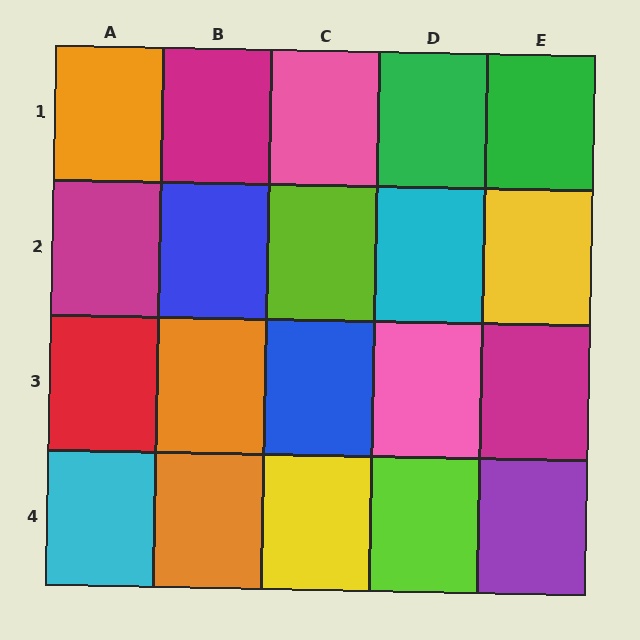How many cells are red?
1 cell is red.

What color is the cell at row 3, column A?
Red.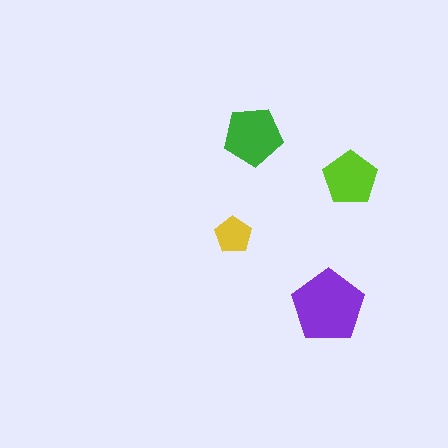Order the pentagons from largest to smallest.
the purple one, the green one, the lime one, the yellow one.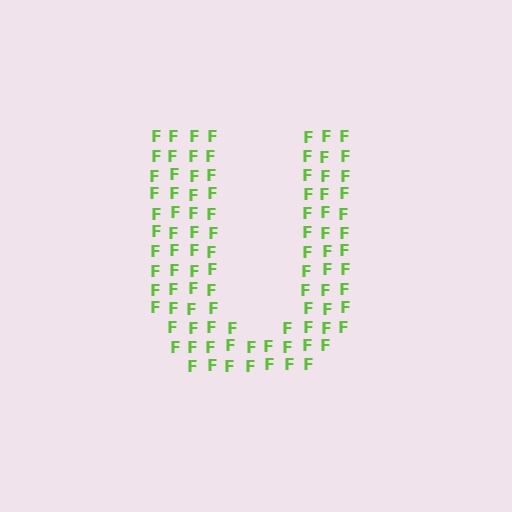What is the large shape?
The large shape is the letter U.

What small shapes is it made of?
It is made of small letter F's.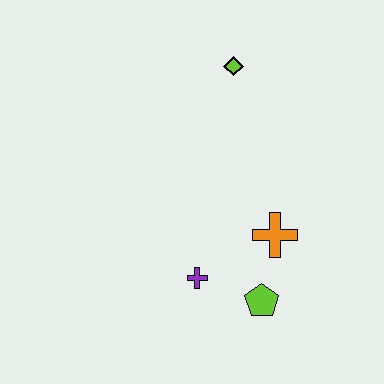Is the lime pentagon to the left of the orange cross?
Yes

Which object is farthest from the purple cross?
The lime diamond is farthest from the purple cross.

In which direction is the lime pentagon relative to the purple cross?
The lime pentagon is to the right of the purple cross.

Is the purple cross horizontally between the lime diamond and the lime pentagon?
No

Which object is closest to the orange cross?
The lime pentagon is closest to the orange cross.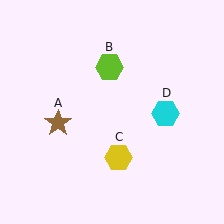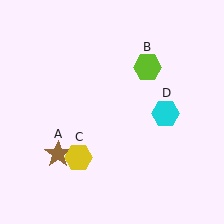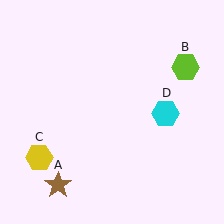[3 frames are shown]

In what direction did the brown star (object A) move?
The brown star (object A) moved down.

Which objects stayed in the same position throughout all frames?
Cyan hexagon (object D) remained stationary.